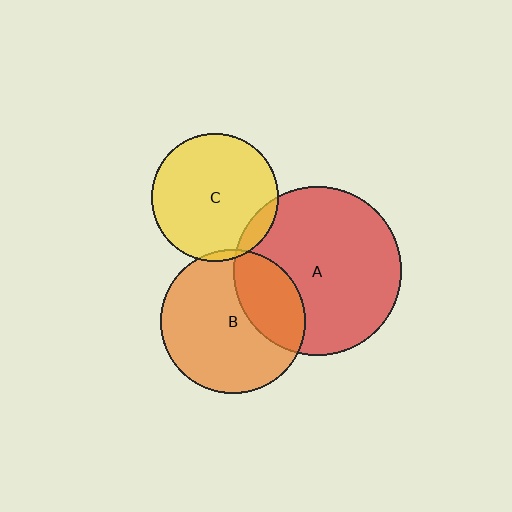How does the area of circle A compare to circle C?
Approximately 1.8 times.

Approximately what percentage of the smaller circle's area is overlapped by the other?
Approximately 5%.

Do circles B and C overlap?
Yes.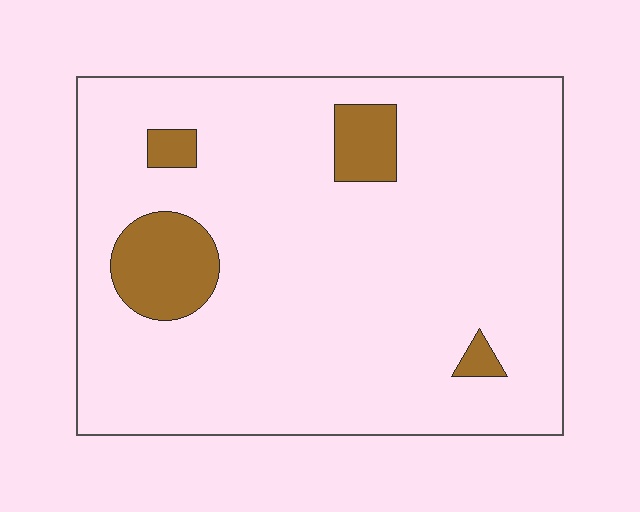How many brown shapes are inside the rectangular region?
4.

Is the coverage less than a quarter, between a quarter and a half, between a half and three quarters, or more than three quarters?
Less than a quarter.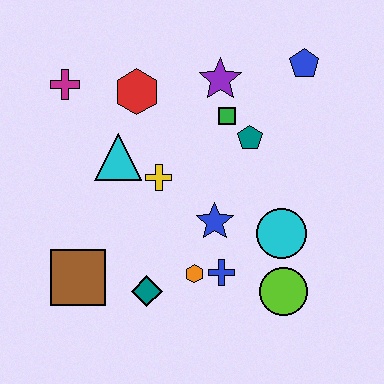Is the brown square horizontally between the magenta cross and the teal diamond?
Yes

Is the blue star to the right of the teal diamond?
Yes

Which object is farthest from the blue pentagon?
The brown square is farthest from the blue pentagon.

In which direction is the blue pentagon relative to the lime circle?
The blue pentagon is above the lime circle.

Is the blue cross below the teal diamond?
No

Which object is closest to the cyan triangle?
The yellow cross is closest to the cyan triangle.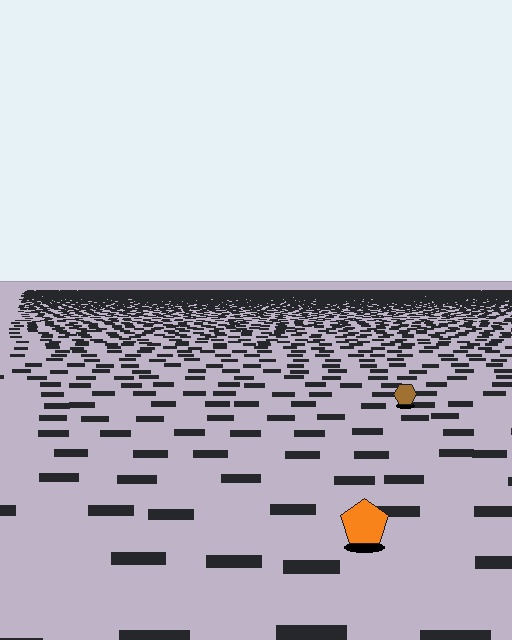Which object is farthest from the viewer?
The brown hexagon is farthest from the viewer. It appears smaller and the ground texture around it is denser.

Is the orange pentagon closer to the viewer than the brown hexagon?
Yes. The orange pentagon is closer — you can tell from the texture gradient: the ground texture is coarser near it.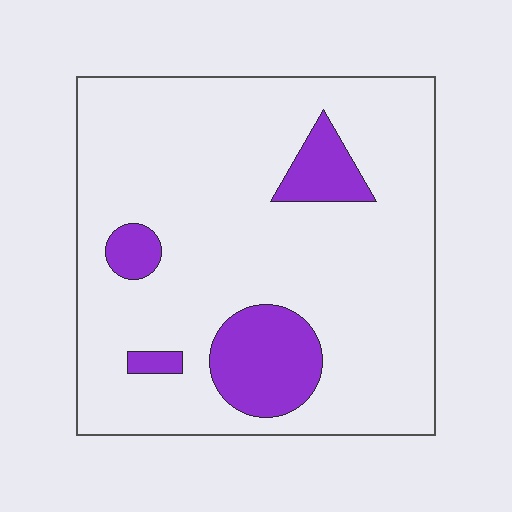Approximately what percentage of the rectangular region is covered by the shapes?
Approximately 15%.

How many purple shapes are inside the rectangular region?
4.